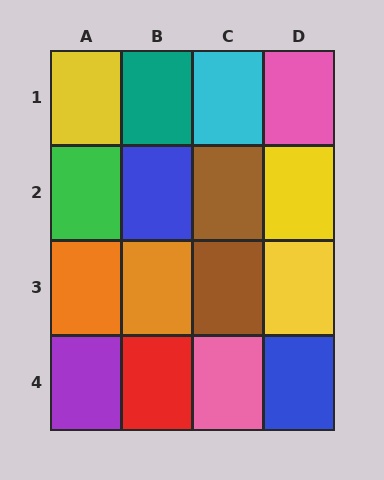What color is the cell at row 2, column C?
Brown.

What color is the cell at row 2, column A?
Green.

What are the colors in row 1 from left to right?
Yellow, teal, cyan, pink.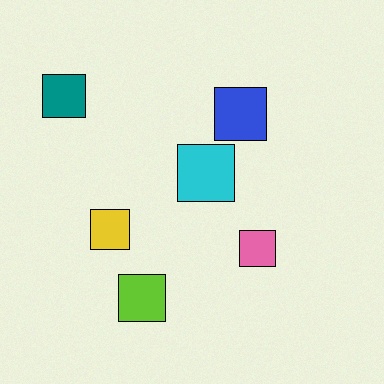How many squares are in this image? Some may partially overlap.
There are 6 squares.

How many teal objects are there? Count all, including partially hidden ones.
There is 1 teal object.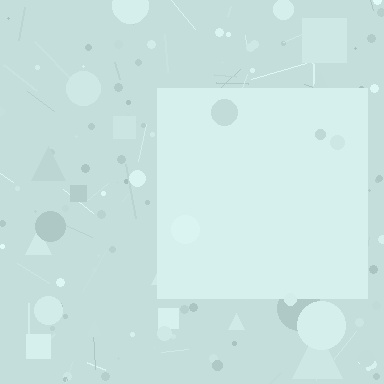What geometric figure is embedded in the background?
A square is embedded in the background.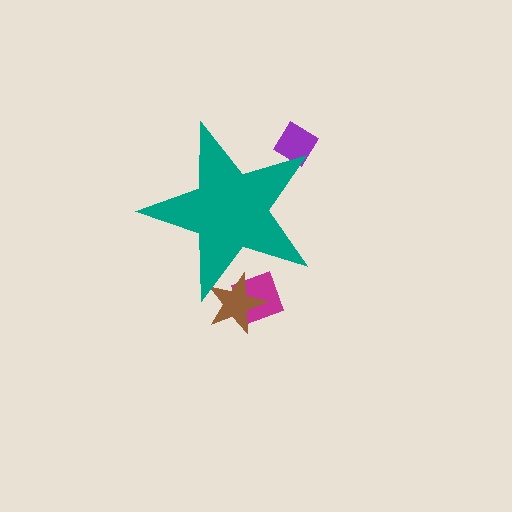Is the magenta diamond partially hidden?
Yes, the magenta diamond is partially hidden behind the teal star.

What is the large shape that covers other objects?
A teal star.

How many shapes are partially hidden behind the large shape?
3 shapes are partially hidden.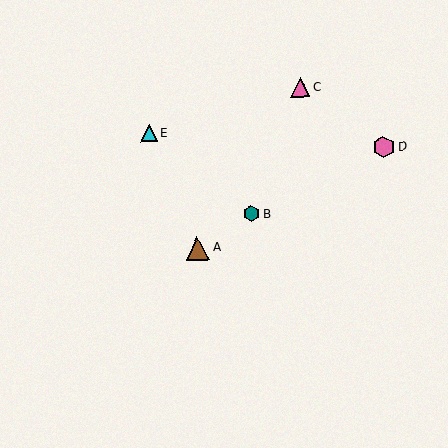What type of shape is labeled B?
Shape B is a teal hexagon.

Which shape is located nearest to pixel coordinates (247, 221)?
The teal hexagon (labeled B) at (251, 214) is nearest to that location.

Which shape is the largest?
The brown triangle (labeled A) is the largest.